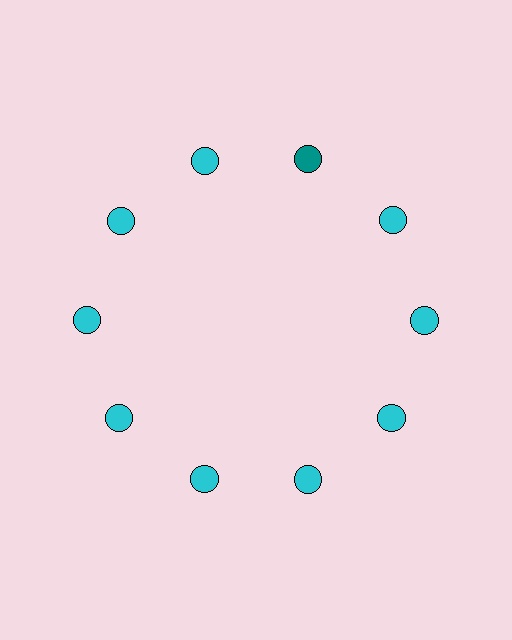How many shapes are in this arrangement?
There are 10 shapes arranged in a ring pattern.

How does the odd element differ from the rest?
It has a different color: teal instead of cyan.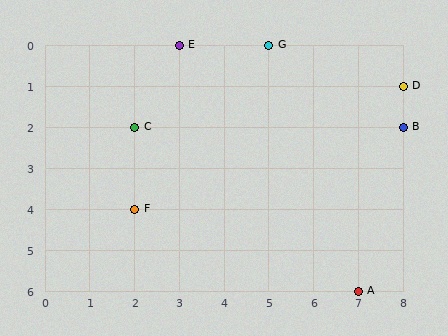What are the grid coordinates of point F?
Point F is at grid coordinates (2, 4).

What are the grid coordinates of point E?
Point E is at grid coordinates (3, 0).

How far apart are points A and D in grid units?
Points A and D are 1 column and 5 rows apart (about 5.1 grid units diagonally).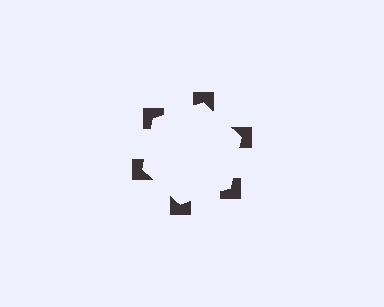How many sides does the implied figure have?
6 sides.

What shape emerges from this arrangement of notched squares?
An illusory hexagon — its edges are inferred from the aligned wedge cuts in the notched squares, not physically drawn.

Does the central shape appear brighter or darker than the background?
It typically appears slightly brighter than the background, even though no actual brightness change is drawn.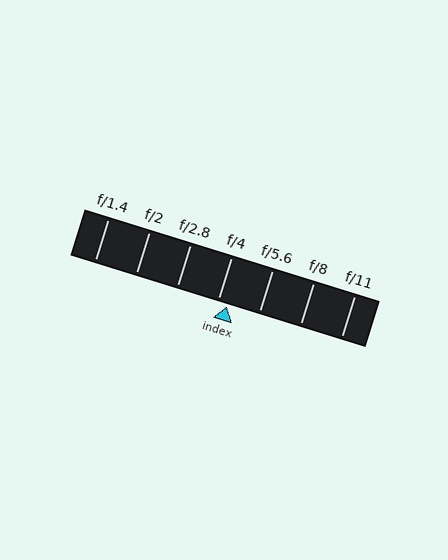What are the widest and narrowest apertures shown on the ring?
The widest aperture shown is f/1.4 and the narrowest is f/11.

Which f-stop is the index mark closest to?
The index mark is closest to f/4.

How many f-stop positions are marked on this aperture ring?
There are 7 f-stop positions marked.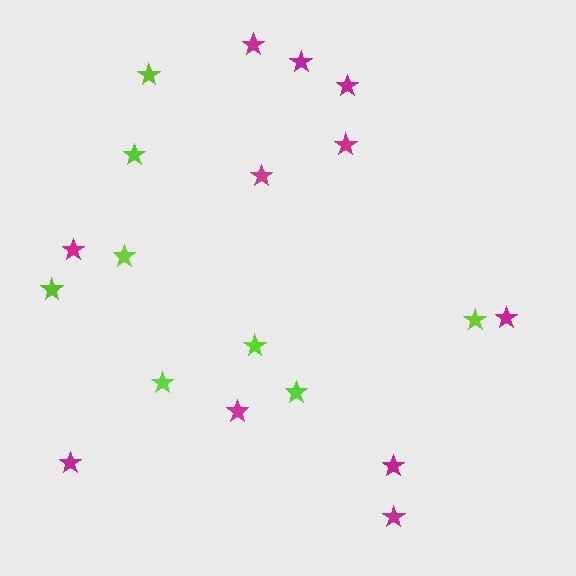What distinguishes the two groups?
There are 2 groups: one group of magenta stars (11) and one group of lime stars (8).